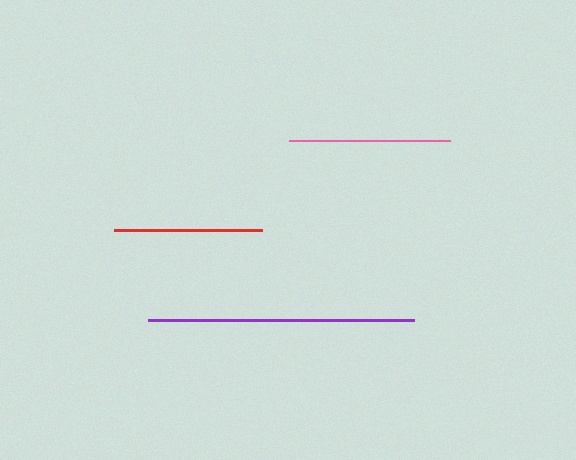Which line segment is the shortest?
The red line is the shortest at approximately 148 pixels.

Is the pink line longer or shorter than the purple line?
The purple line is longer than the pink line.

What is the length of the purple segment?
The purple segment is approximately 266 pixels long.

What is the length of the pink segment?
The pink segment is approximately 161 pixels long.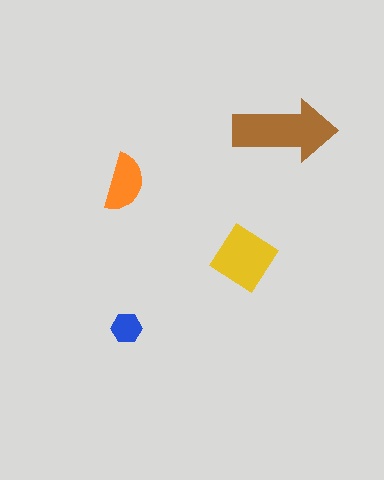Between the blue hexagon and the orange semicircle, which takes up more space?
The orange semicircle.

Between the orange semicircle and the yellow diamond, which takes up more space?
The yellow diamond.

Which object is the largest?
The brown arrow.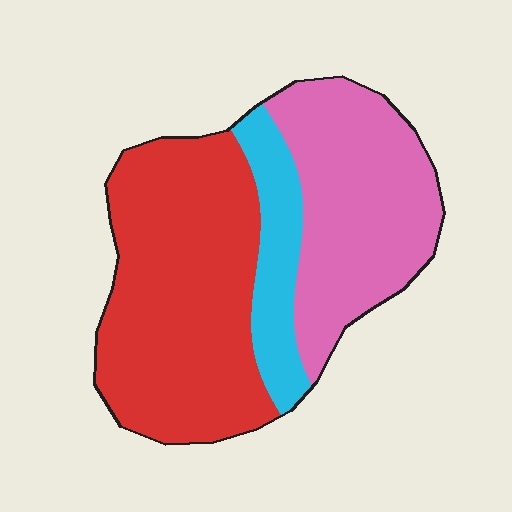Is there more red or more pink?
Red.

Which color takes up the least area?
Cyan, at roughly 15%.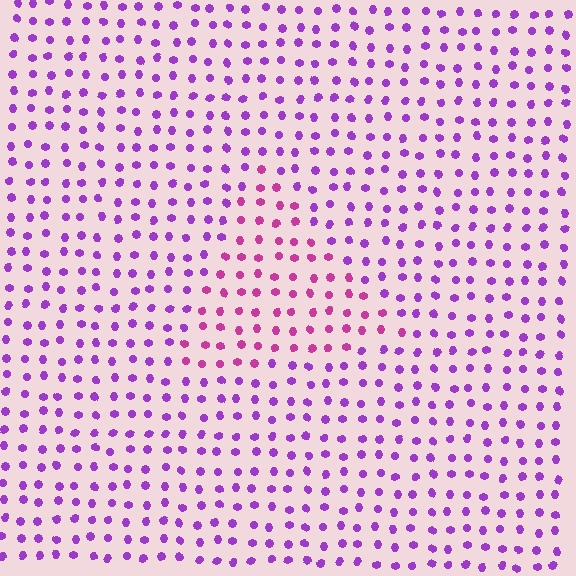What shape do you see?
I see a triangle.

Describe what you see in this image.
The image is filled with small purple elements in a uniform arrangement. A triangle-shaped region is visible where the elements are tinted to a slightly different hue, forming a subtle color boundary.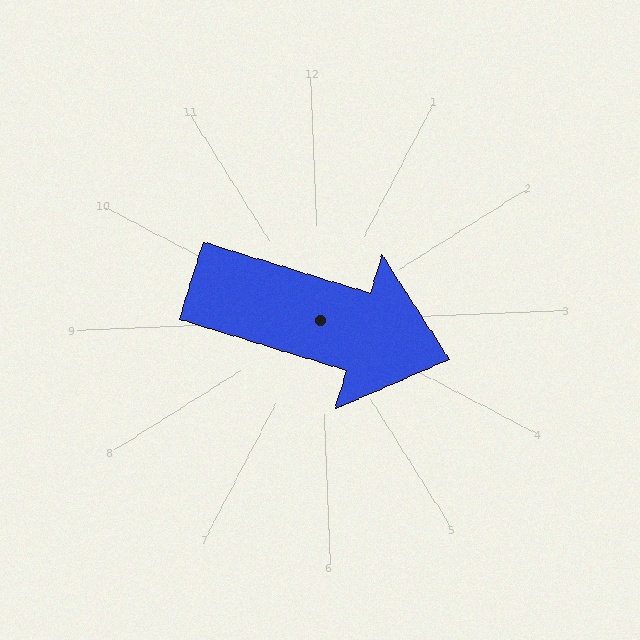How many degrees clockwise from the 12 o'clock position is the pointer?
Approximately 109 degrees.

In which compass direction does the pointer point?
East.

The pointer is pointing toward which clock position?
Roughly 4 o'clock.